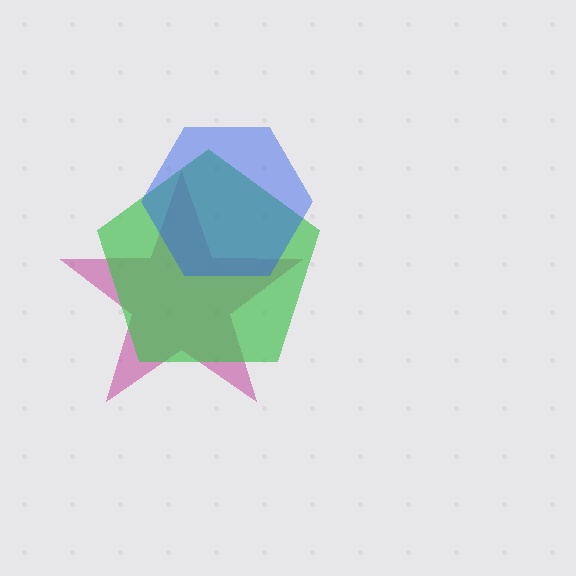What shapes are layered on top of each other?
The layered shapes are: a magenta star, a green pentagon, a blue hexagon.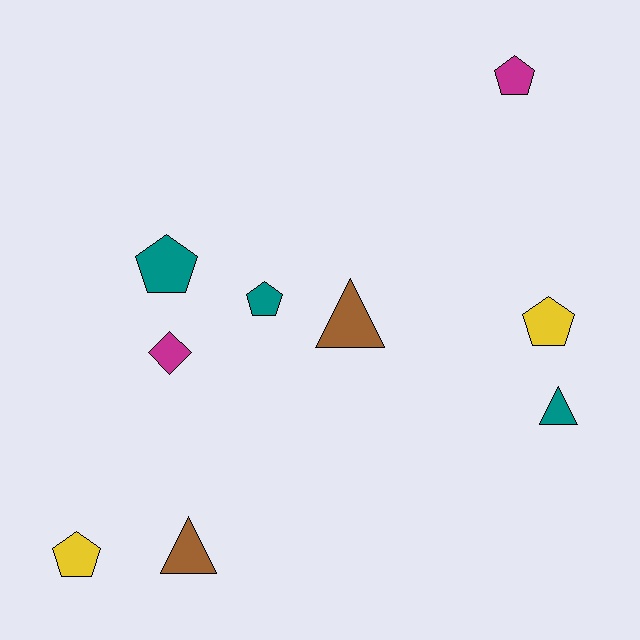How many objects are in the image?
There are 9 objects.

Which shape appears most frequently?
Pentagon, with 5 objects.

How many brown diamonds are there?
There are no brown diamonds.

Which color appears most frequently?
Teal, with 3 objects.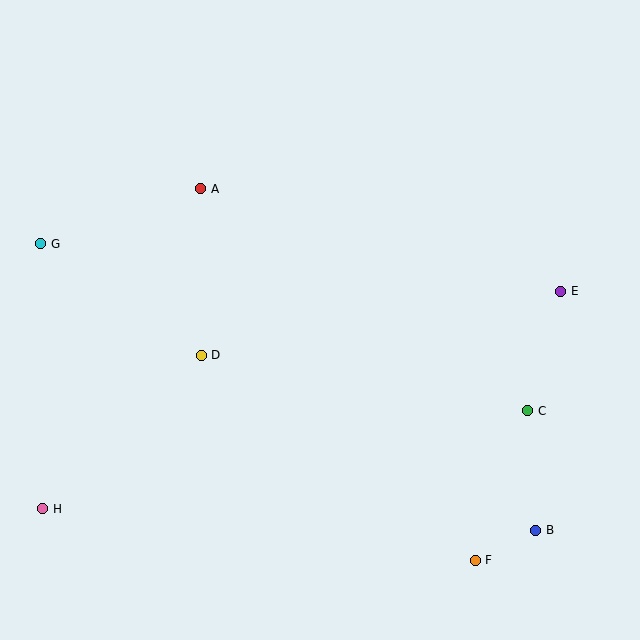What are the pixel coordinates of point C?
Point C is at (528, 411).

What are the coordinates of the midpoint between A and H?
The midpoint between A and H is at (122, 349).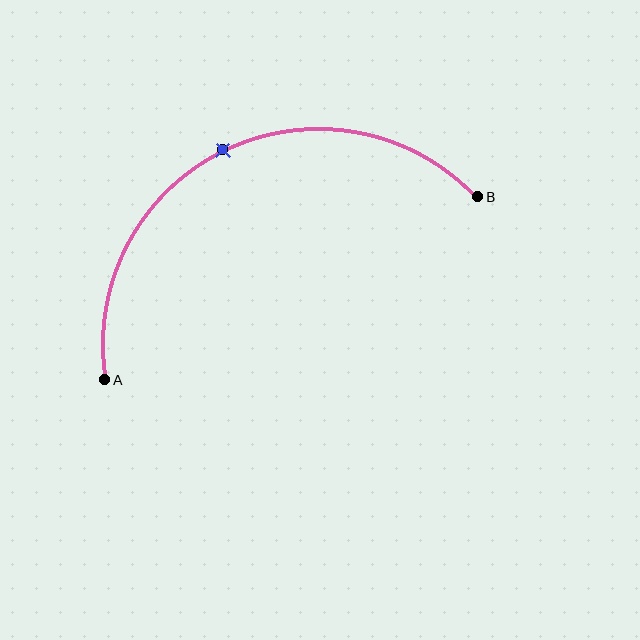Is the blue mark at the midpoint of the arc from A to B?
Yes. The blue mark lies on the arc at equal arc-length from both A and B — it is the arc midpoint.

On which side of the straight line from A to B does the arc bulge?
The arc bulges above the straight line connecting A and B.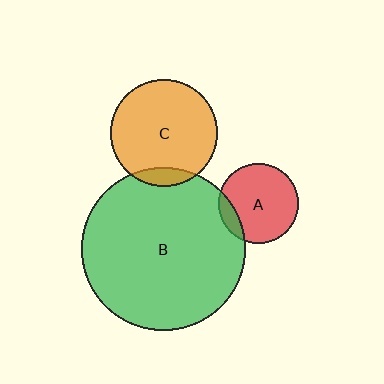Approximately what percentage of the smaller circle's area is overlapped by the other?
Approximately 15%.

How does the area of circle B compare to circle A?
Approximately 4.2 times.